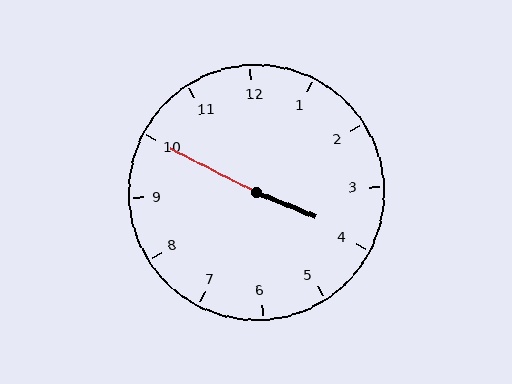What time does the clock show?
3:50.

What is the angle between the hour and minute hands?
Approximately 175 degrees.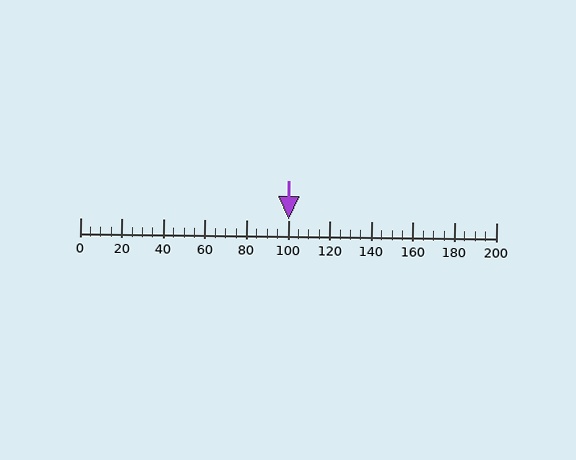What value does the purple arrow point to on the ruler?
The purple arrow points to approximately 100.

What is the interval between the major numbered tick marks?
The major tick marks are spaced 20 units apart.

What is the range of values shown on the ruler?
The ruler shows values from 0 to 200.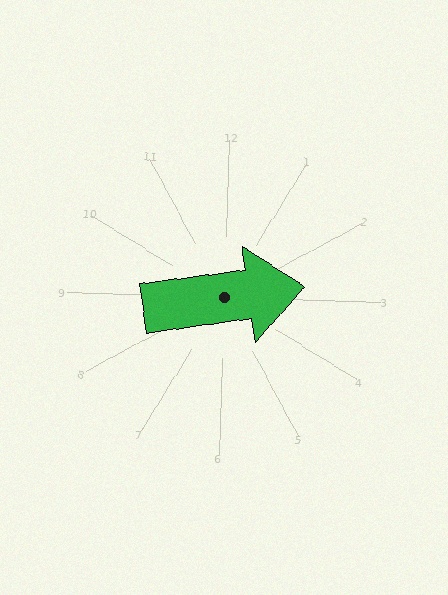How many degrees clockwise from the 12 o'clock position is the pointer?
Approximately 81 degrees.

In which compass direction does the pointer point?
East.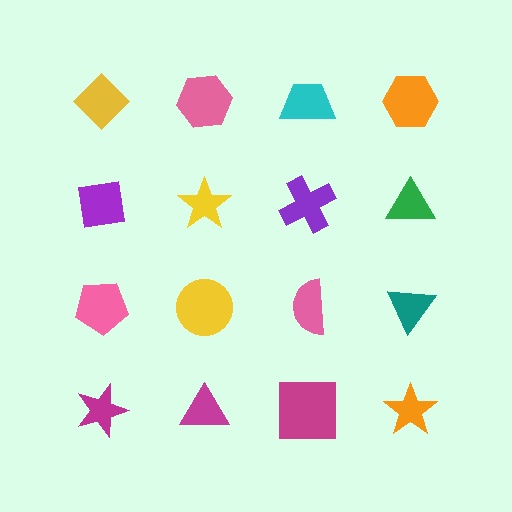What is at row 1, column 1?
A yellow diamond.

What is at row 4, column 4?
An orange star.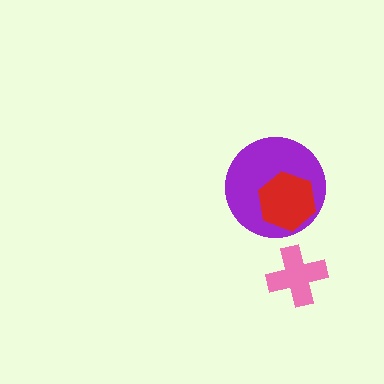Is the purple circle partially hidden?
Yes, it is partially covered by another shape.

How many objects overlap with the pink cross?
0 objects overlap with the pink cross.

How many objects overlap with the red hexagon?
1 object overlaps with the red hexagon.